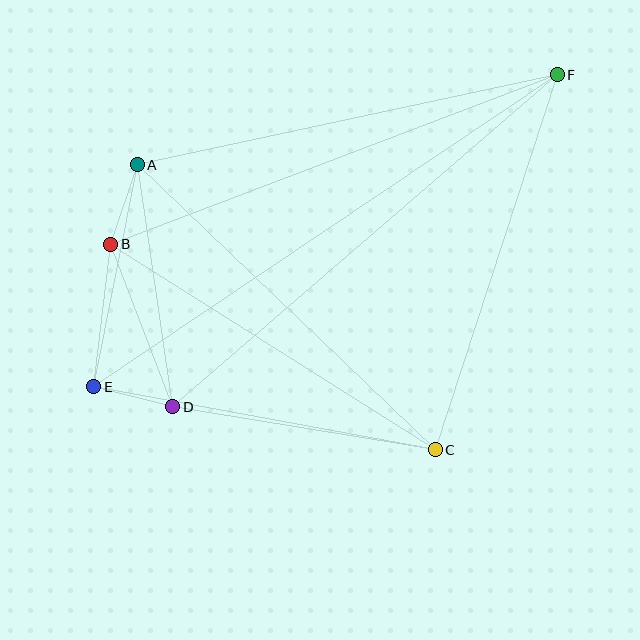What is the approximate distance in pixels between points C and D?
The distance between C and D is approximately 266 pixels.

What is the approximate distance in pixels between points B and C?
The distance between B and C is approximately 384 pixels.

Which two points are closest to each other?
Points D and E are closest to each other.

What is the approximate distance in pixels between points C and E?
The distance between C and E is approximately 347 pixels.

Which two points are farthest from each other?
Points E and F are farthest from each other.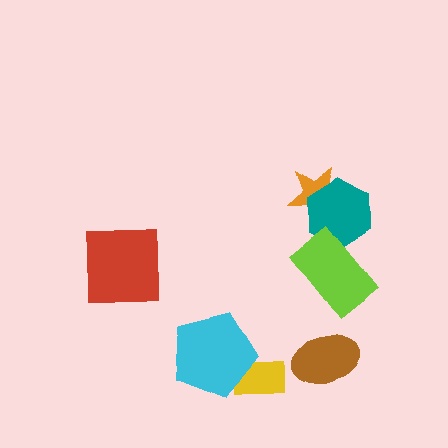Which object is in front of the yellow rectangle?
The cyan pentagon is in front of the yellow rectangle.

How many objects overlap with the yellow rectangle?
1 object overlaps with the yellow rectangle.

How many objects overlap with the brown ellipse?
0 objects overlap with the brown ellipse.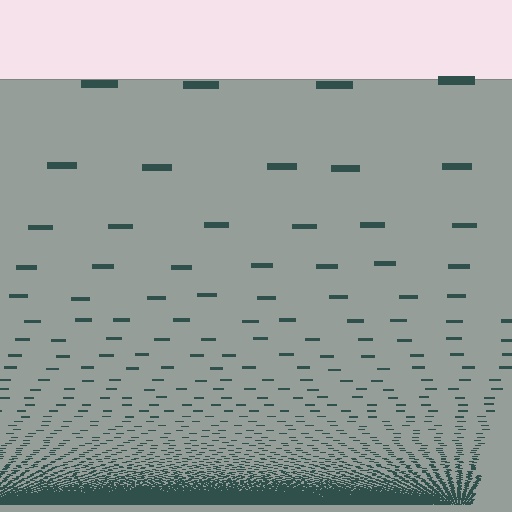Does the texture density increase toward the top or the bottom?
Density increases toward the bottom.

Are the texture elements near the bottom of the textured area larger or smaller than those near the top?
Smaller. The gradient is inverted — elements near the bottom are smaller and denser.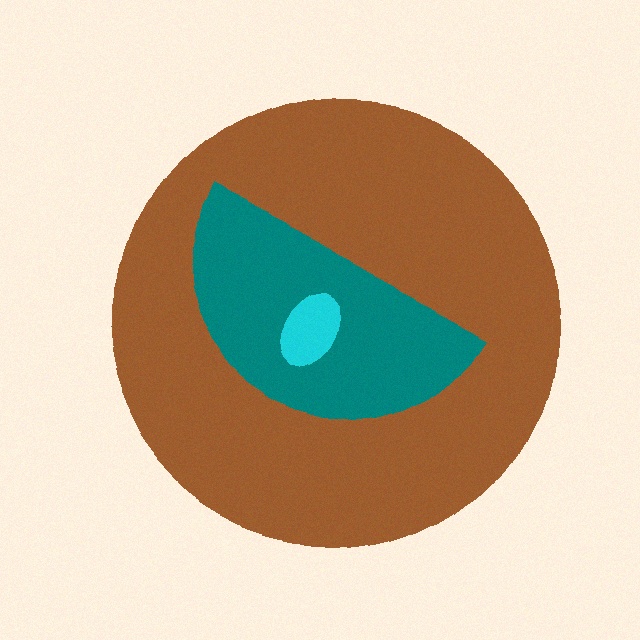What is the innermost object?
The cyan ellipse.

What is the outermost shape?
The brown circle.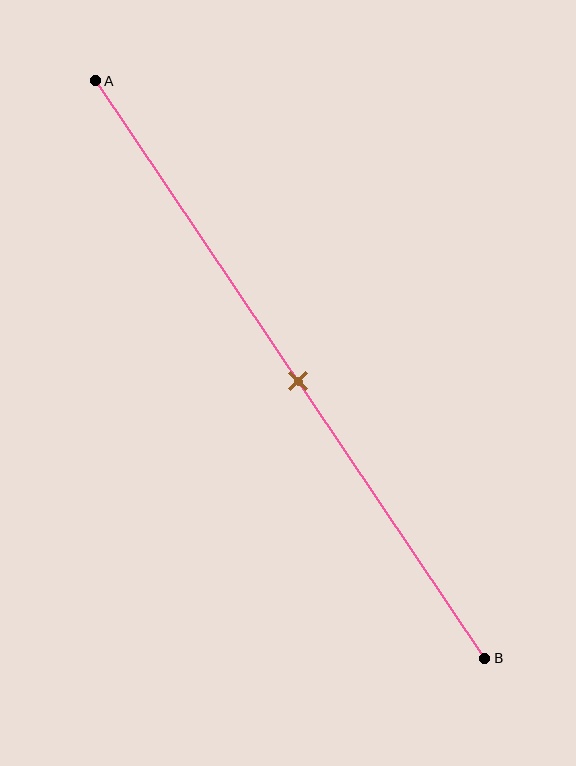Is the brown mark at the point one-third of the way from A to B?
No, the mark is at about 50% from A, not at the 33% one-third point.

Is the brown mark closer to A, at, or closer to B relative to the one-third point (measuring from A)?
The brown mark is closer to point B than the one-third point of segment AB.